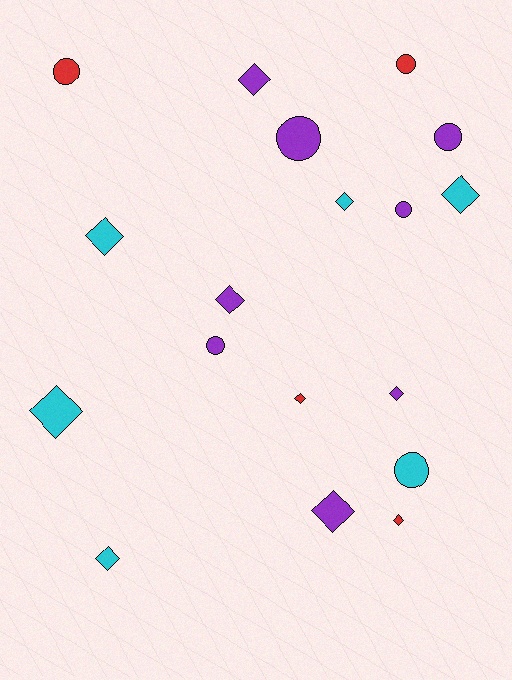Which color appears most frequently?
Purple, with 8 objects.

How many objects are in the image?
There are 18 objects.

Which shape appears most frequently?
Diamond, with 11 objects.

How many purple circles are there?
There are 4 purple circles.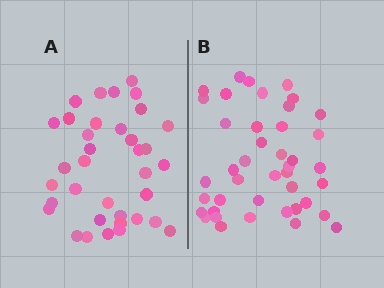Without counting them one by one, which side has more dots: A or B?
Region B (the right region) has more dots.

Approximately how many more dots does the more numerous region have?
Region B has about 6 more dots than region A.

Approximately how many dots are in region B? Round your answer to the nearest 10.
About 40 dots. (The exact count is 42, which rounds to 40.)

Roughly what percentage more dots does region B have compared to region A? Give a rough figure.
About 15% more.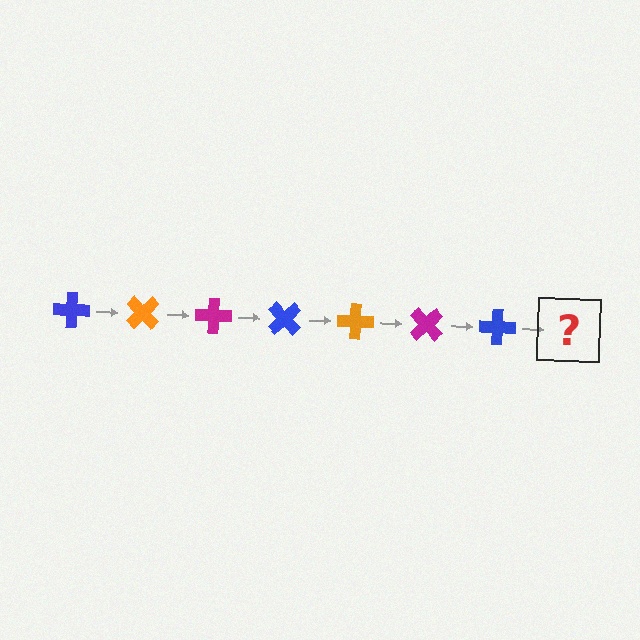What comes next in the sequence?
The next element should be an orange cross, rotated 315 degrees from the start.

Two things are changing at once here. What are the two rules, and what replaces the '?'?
The two rules are that it rotates 45 degrees each step and the color cycles through blue, orange, and magenta. The '?' should be an orange cross, rotated 315 degrees from the start.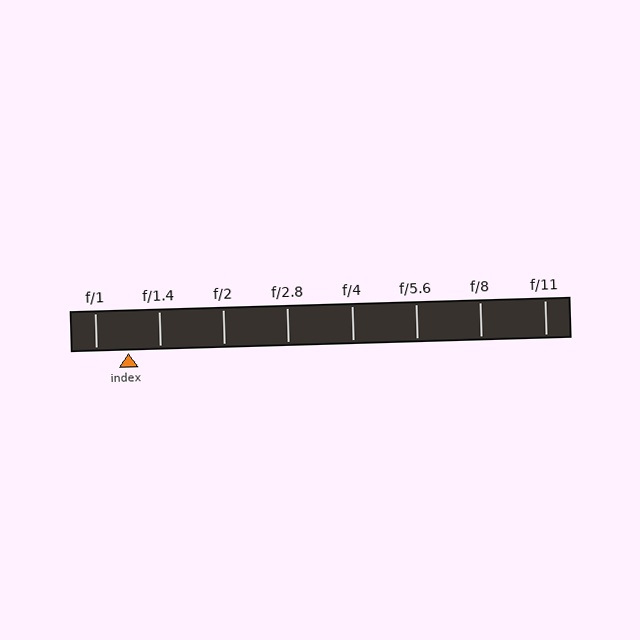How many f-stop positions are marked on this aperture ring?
There are 8 f-stop positions marked.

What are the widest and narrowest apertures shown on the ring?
The widest aperture shown is f/1 and the narrowest is f/11.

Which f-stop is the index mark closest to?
The index mark is closest to f/1.4.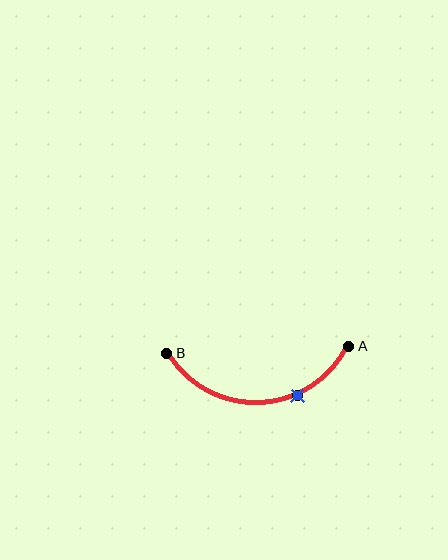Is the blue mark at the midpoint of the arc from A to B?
No. The blue mark lies on the arc but is closer to endpoint A. The arc midpoint would be at the point on the curve equidistant along the arc from both A and B.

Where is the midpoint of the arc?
The arc midpoint is the point on the curve farthest from the straight line joining A and B. It sits below that line.